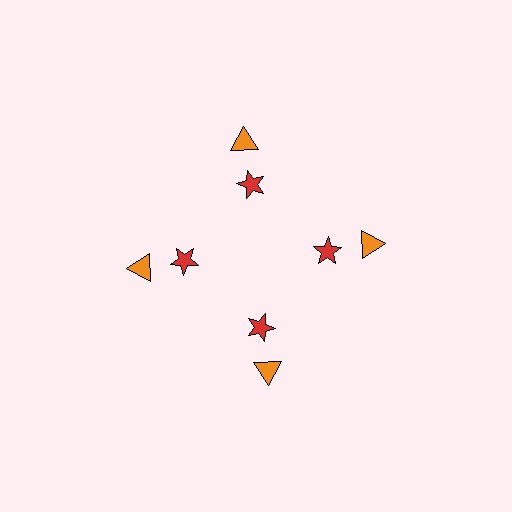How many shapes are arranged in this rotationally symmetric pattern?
There are 8 shapes, arranged in 4 groups of 2.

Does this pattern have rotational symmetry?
Yes, this pattern has 4-fold rotational symmetry. It looks the same after rotating 90 degrees around the center.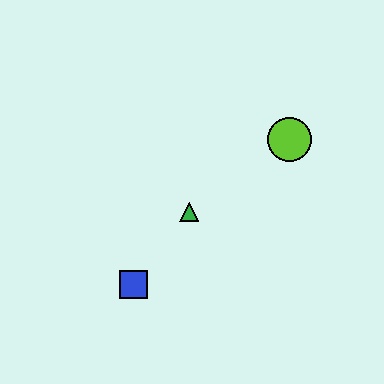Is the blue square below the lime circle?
Yes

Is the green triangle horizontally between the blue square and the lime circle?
Yes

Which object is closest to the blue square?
The green triangle is closest to the blue square.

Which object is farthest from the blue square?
The lime circle is farthest from the blue square.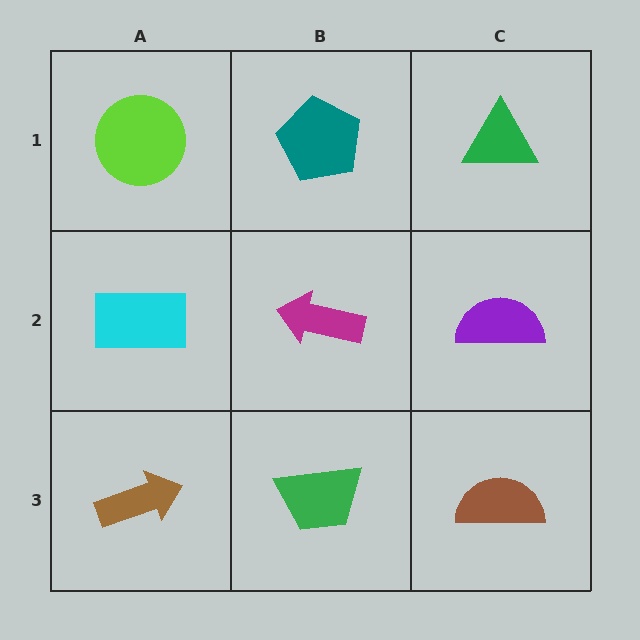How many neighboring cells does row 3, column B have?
3.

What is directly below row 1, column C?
A purple semicircle.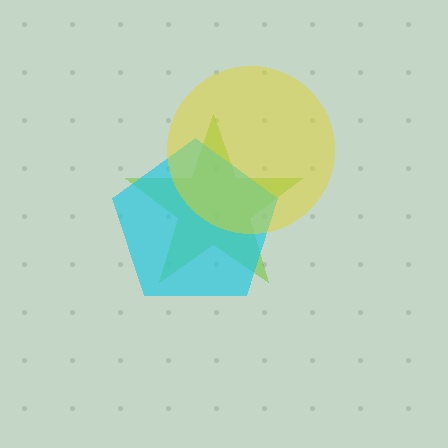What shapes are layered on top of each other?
The layered shapes are: a lime star, a cyan pentagon, a yellow circle.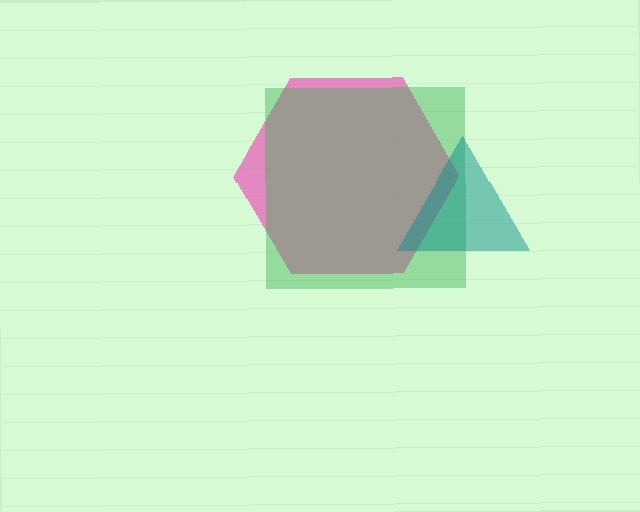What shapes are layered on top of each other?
The layered shapes are: a pink hexagon, a green square, a teal triangle.